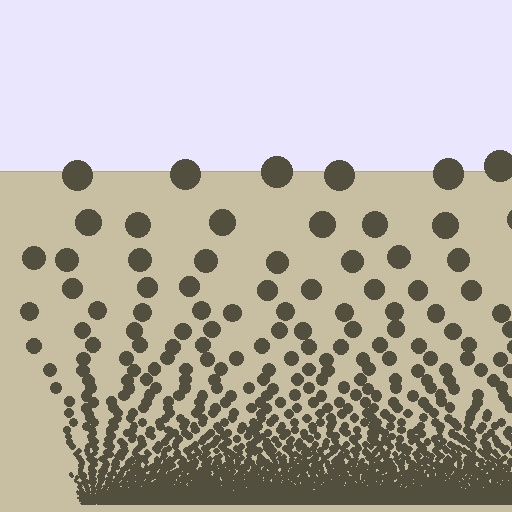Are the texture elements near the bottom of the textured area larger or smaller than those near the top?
Smaller. The gradient is inverted — elements near the bottom are smaller and denser.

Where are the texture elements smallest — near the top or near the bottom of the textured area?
Near the bottom.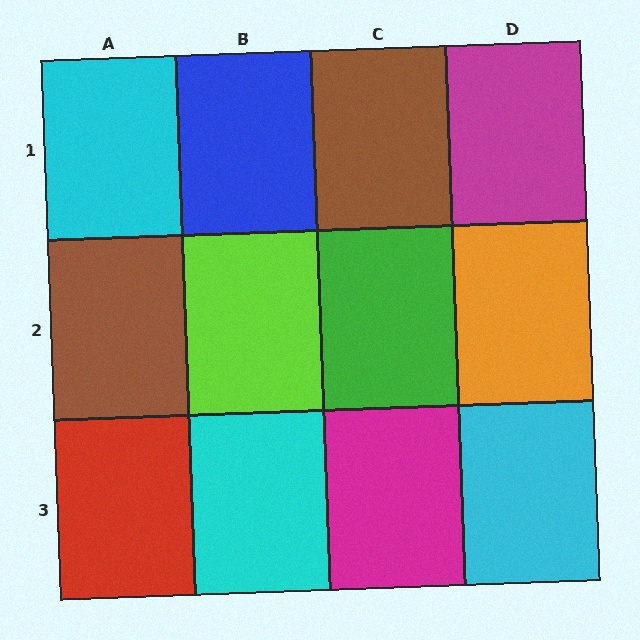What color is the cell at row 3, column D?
Cyan.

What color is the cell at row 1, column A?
Cyan.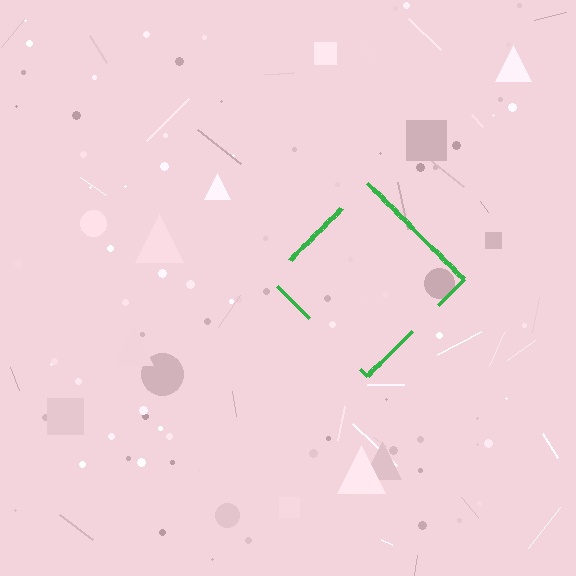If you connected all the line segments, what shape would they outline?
They would outline a diamond.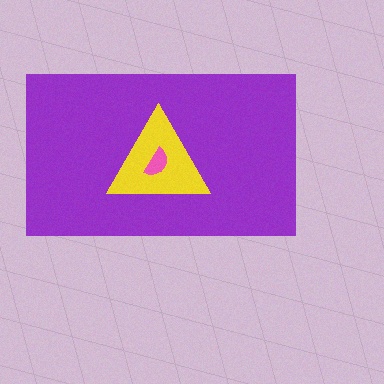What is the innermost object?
The pink semicircle.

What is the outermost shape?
The purple rectangle.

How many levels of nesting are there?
3.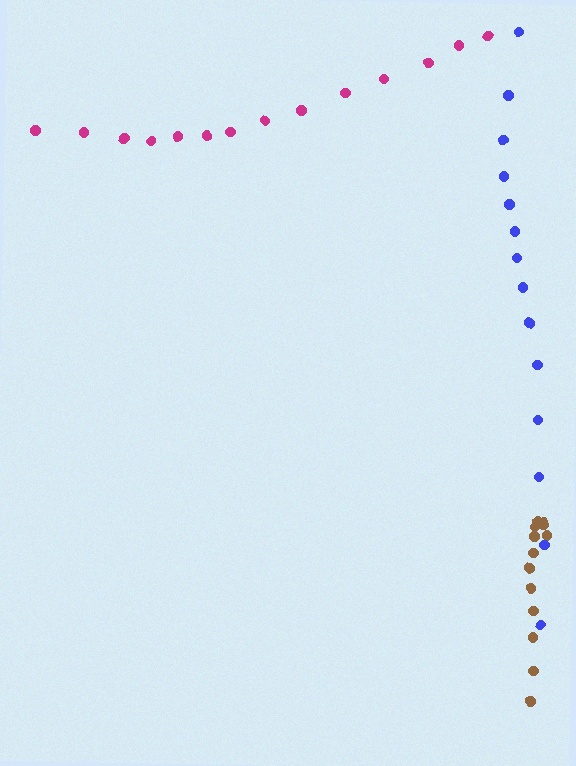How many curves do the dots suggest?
There are 3 distinct paths.